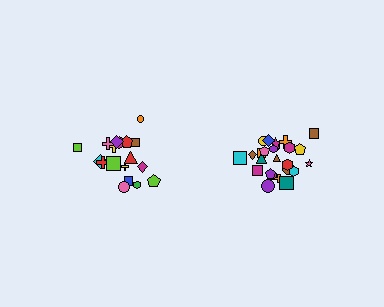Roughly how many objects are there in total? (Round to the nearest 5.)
Roughly 45 objects in total.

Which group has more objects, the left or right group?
The right group.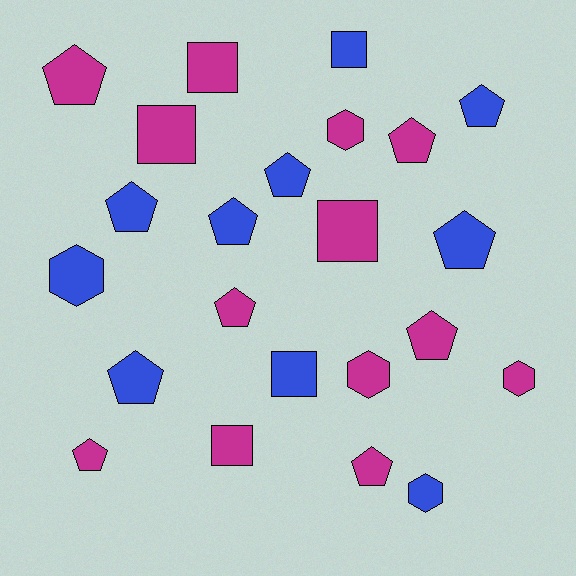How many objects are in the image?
There are 23 objects.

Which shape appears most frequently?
Pentagon, with 12 objects.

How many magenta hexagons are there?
There are 3 magenta hexagons.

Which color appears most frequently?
Magenta, with 13 objects.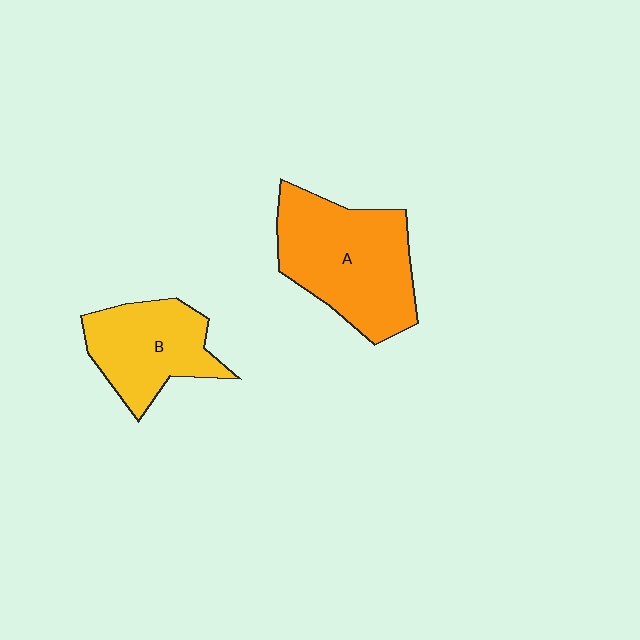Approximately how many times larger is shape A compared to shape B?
Approximately 1.4 times.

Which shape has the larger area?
Shape A (orange).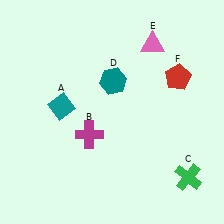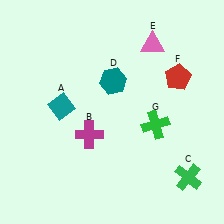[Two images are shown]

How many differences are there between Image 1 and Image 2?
There is 1 difference between the two images.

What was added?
A green cross (G) was added in Image 2.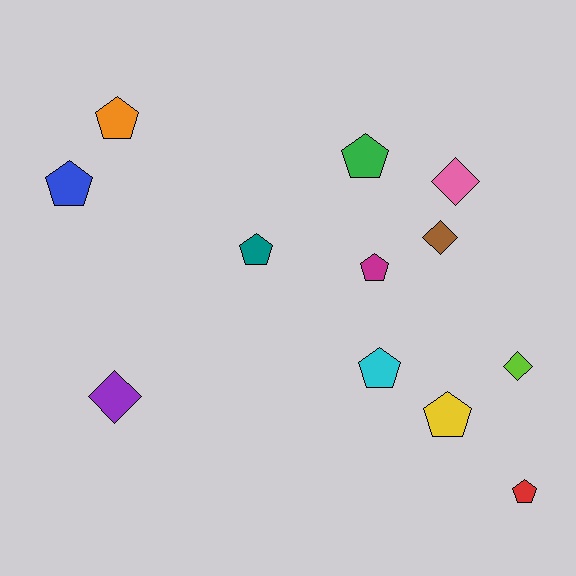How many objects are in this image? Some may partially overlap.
There are 12 objects.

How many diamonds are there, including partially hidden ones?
There are 4 diamonds.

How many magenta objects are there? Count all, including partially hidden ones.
There is 1 magenta object.